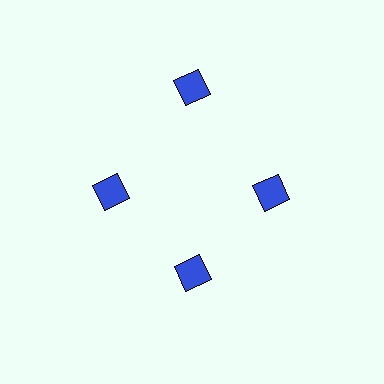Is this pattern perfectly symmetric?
No. The 4 blue diamonds are arranged in a ring, but one element near the 12 o'clock position is pushed outward from the center, breaking the 4-fold rotational symmetry.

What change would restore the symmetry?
The symmetry would be restored by moving it inward, back onto the ring so that all 4 diamonds sit at equal angles and equal distance from the center.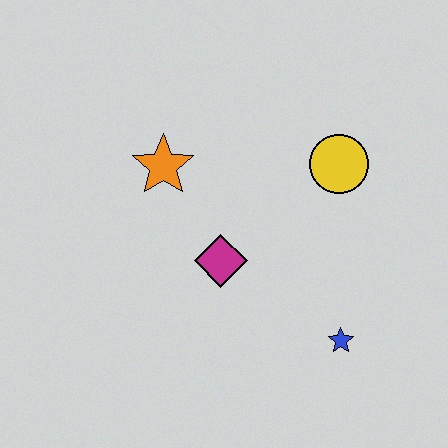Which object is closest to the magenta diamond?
The orange star is closest to the magenta diamond.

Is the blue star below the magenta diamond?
Yes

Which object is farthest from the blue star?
The orange star is farthest from the blue star.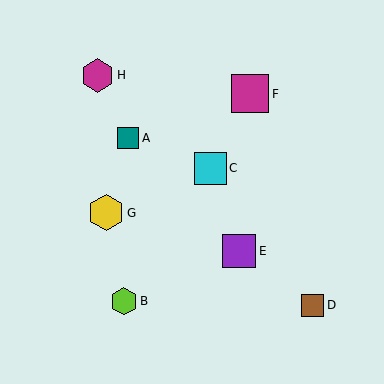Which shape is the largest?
The magenta square (labeled F) is the largest.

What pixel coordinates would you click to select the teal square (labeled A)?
Click at (128, 138) to select the teal square A.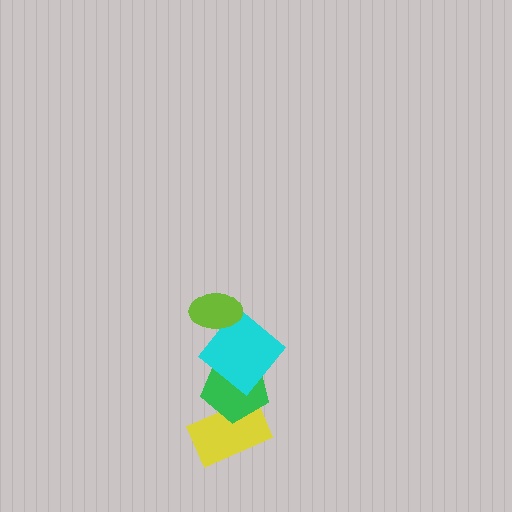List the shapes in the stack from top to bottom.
From top to bottom: the lime ellipse, the cyan diamond, the green pentagon, the yellow rectangle.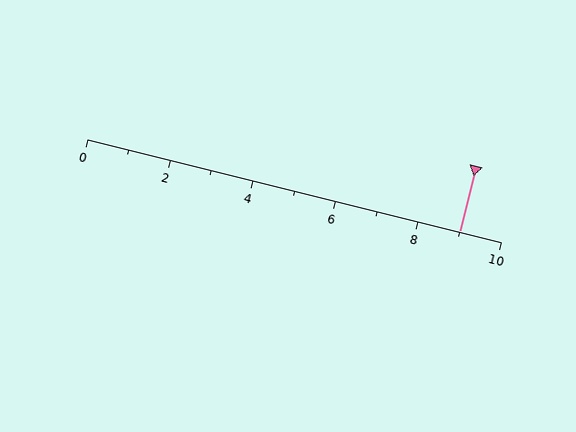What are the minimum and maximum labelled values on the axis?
The axis runs from 0 to 10.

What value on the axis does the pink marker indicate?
The marker indicates approximately 9.